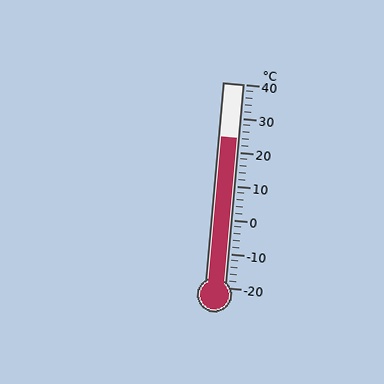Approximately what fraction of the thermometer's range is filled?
The thermometer is filled to approximately 75% of its range.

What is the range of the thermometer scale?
The thermometer scale ranges from -20°C to 40°C.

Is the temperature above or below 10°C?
The temperature is above 10°C.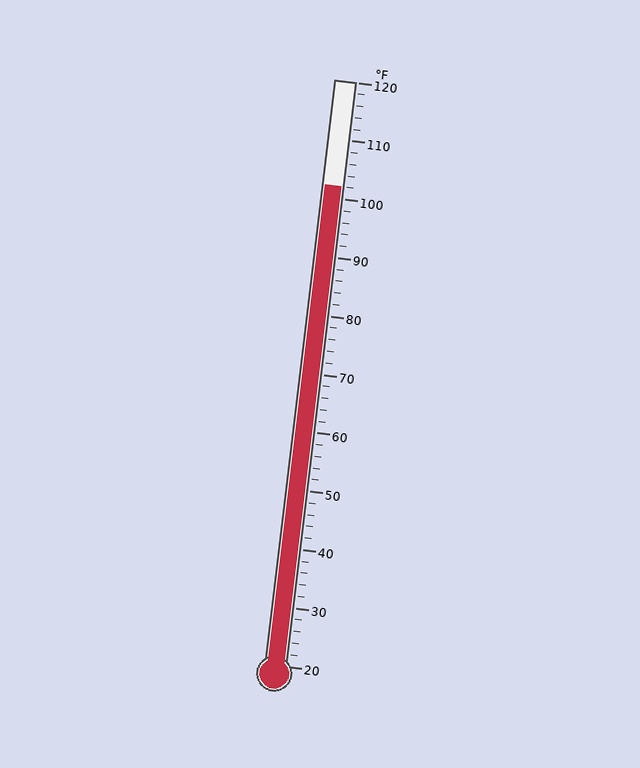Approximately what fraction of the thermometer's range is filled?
The thermometer is filled to approximately 80% of its range.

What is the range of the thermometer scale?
The thermometer scale ranges from 20°F to 120°F.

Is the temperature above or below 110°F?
The temperature is below 110°F.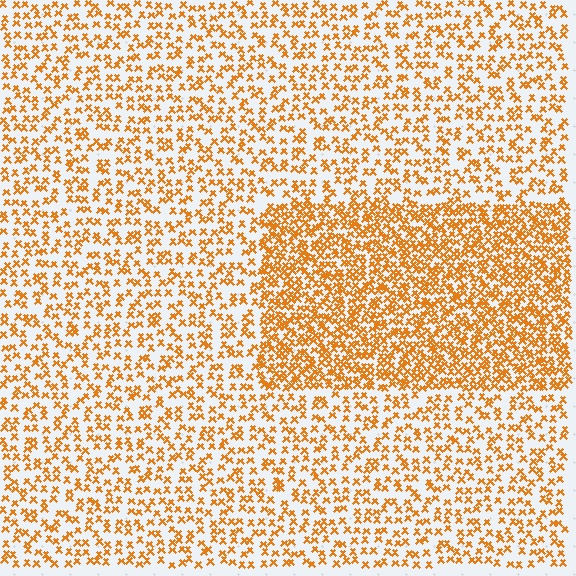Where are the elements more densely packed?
The elements are more densely packed inside the rectangle boundary.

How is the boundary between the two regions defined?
The boundary is defined by a change in element density (approximately 2.0x ratio). All elements are the same color, size, and shape.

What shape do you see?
I see a rectangle.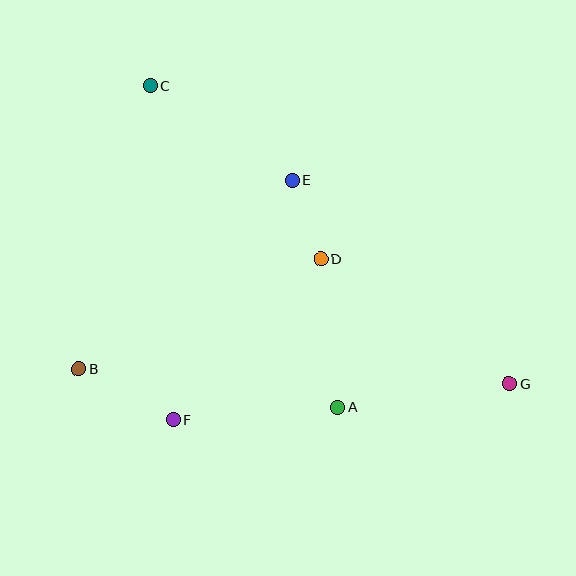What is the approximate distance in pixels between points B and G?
The distance between B and G is approximately 431 pixels.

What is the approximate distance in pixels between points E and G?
The distance between E and G is approximately 297 pixels.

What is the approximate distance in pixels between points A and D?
The distance between A and D is approximately 149 pixels.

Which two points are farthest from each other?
Points C and G are farthest from each other.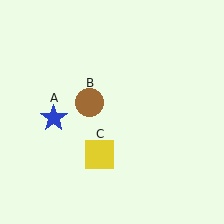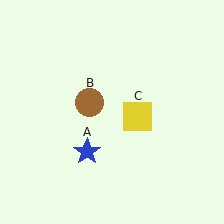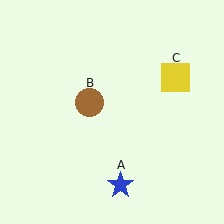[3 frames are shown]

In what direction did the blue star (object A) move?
The blue star (object A) moved down and to the right.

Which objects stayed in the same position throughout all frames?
Brown circle (object B) remained stationary.